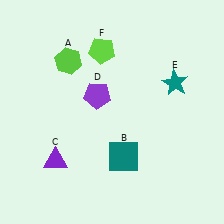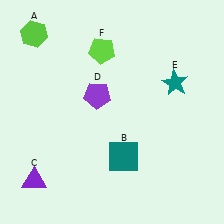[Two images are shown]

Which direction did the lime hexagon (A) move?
The lime hexagon (A) moved left.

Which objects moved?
The objects that moved are: the lime hexagon (A), the purple triangle (C).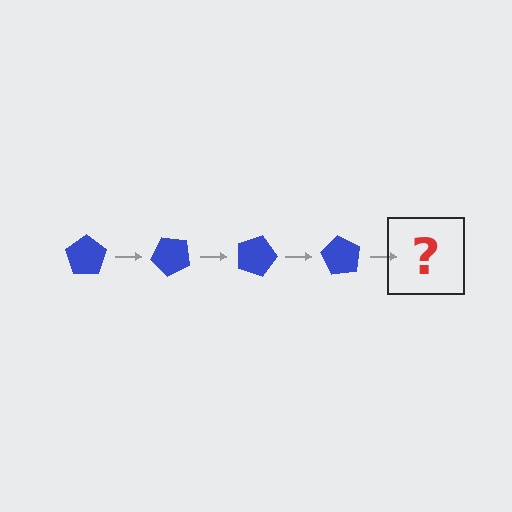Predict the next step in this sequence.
The next step is a blue pentagon rotated 180 degrees.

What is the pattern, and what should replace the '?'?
The pattern is that the pentagon rotates 45 degrees each step. The '?' should be a blue pentagon rotated 180 degrees.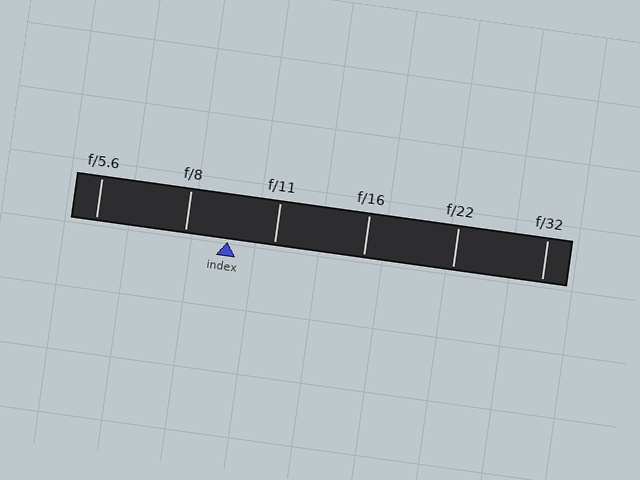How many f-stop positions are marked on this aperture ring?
There are 6 f-stop positions marked.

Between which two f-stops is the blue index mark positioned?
The index mark is between f/8 and f/11.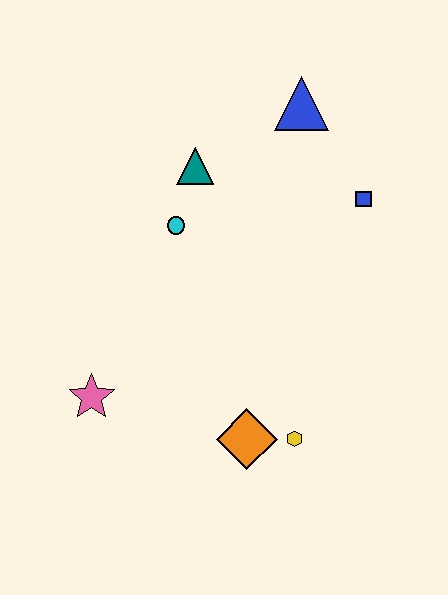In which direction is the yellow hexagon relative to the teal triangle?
The yellow hexagon is below the teal triangle.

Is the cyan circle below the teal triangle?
Yes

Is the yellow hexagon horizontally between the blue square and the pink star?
Yes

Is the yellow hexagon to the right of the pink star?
Yes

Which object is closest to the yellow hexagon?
The orange diamond is closest to the yellow hexagon.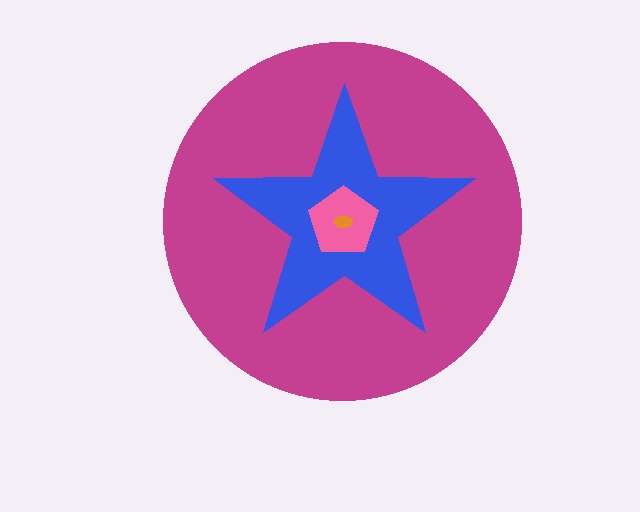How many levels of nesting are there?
4.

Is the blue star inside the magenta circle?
Yes.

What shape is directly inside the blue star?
The pink pentagon.